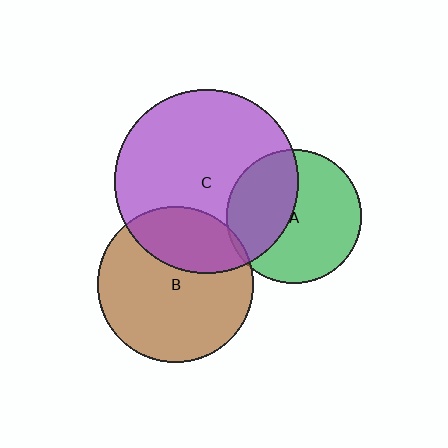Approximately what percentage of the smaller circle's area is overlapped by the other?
Approximately 5%.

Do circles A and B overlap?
Yes.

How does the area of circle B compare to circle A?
Approximately 1.3 times.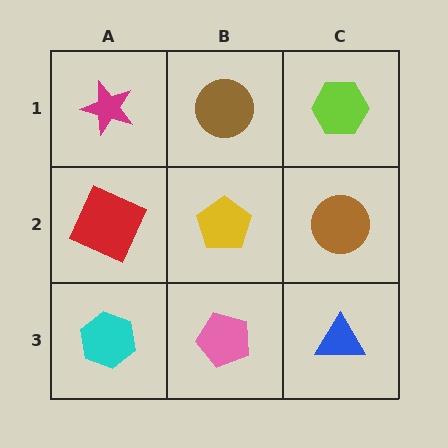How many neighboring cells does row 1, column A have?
2.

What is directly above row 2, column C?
A lime hexagon.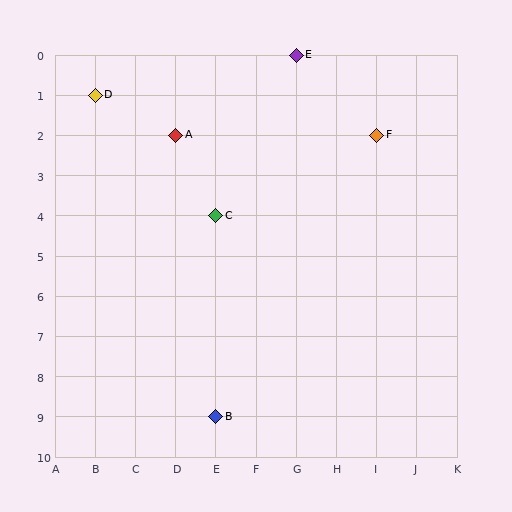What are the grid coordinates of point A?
Point A is at grid coordinates (D, 2).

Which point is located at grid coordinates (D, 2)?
Point A is at (D, 2).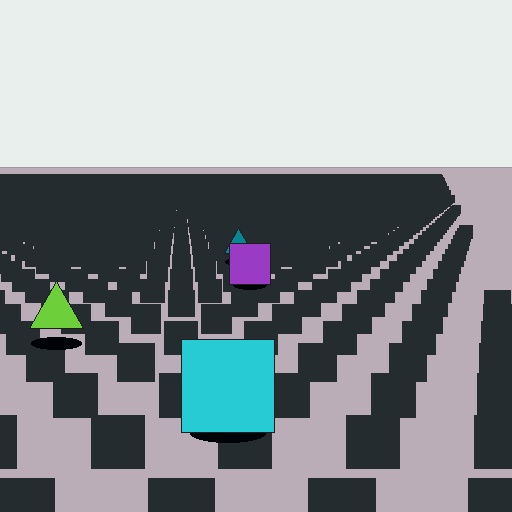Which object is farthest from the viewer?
The teal triangle is farthest from the viewer. It appears smaller and the ground texture around it is denser.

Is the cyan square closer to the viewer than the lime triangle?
Yes. The cyan square is closer — you can tell from the texture gradient: the ground texture is coarser near it.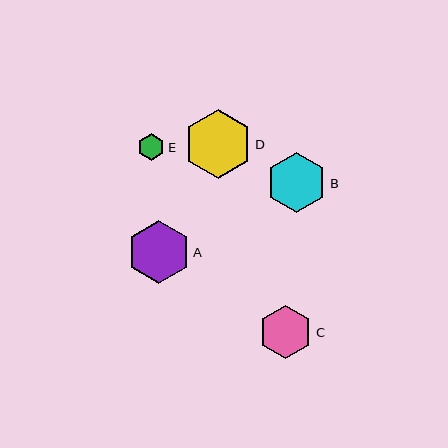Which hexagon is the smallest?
Hexagon E is the smallest with a size of approximately 27 pixels.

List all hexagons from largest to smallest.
From largest to smallest: D, A, B, C, E.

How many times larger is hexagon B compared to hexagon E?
Hexagon B is approximately 2.2 times the size of hexagon E.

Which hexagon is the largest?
Hexagon D is the largest with a size of approximately 68 pixels.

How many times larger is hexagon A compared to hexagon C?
Hexagon A is approximately 1.2 times the size of hexagon C.